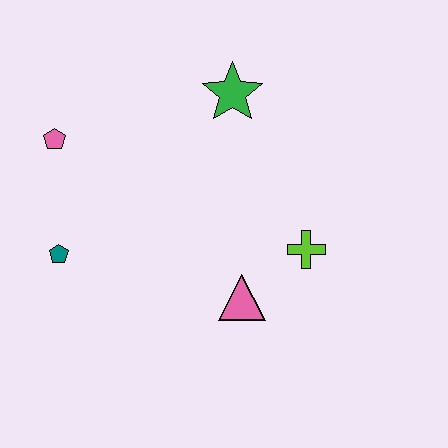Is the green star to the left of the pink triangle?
Yes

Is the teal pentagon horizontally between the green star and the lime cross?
No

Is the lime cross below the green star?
Yes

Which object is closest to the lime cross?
The pink triangle is closest to the lime cross.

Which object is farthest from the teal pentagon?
The lime cross is farthest from the teal pentagon.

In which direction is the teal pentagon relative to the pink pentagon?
The teal pentagon is below the pink pentagon.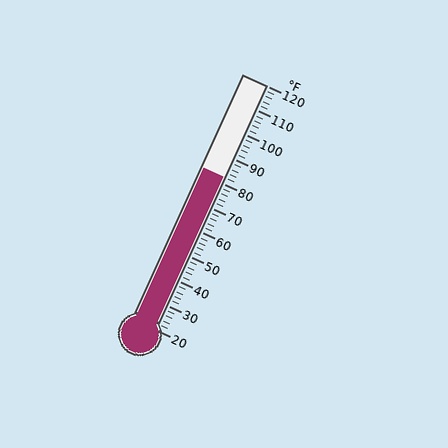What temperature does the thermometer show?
The thermometer shows approximately 82°F.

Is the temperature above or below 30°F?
The temperature is above 30°F.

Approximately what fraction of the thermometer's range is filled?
The thermometer is filled to approximately 60% of its range.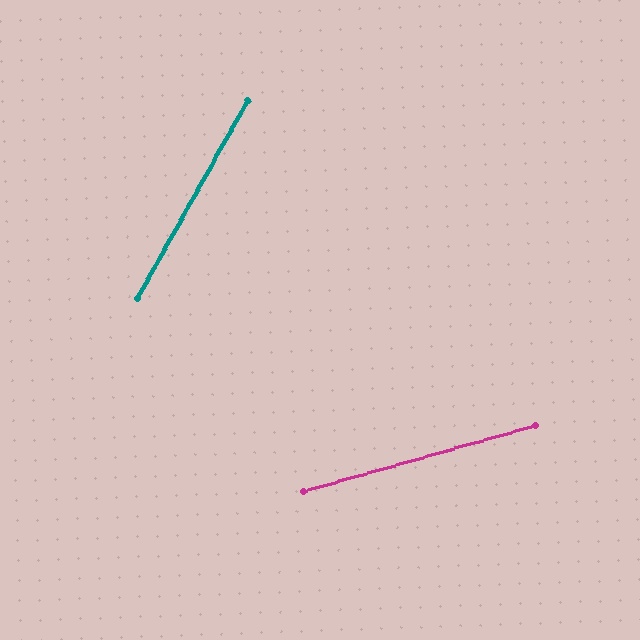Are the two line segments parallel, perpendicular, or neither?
Neither parallel nor perpendicular — they differ by about 45°.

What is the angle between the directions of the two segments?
Approximately 45 degrees.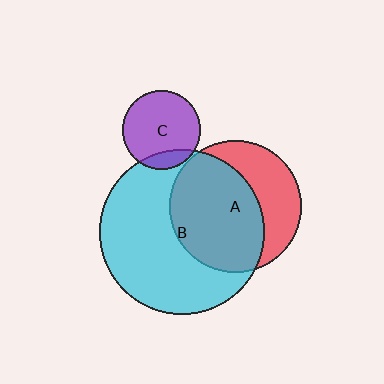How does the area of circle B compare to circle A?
Approximately 1.6 times.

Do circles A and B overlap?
Yes.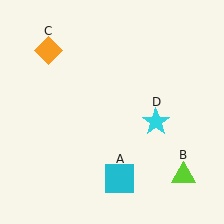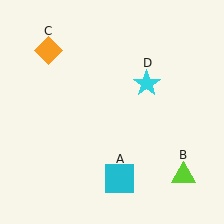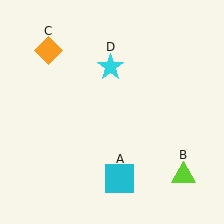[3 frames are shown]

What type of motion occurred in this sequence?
The cyan star (object D) rotated counterclockwise around the center of the scene.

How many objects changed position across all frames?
1 object changed position: cyan star (object D).